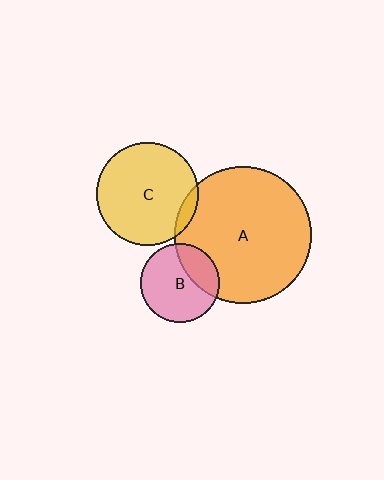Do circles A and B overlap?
Yes.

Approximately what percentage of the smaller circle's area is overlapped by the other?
Approximately 30%.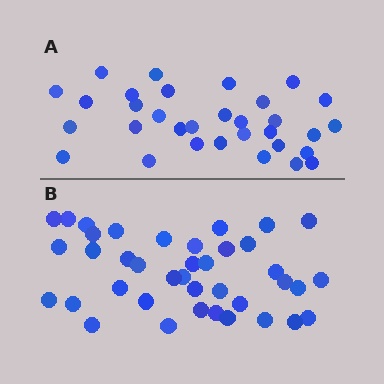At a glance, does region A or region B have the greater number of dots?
Region B (the bottom region) has more dots.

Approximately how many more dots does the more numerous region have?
Region B has roughly 8 or so more dots than region A.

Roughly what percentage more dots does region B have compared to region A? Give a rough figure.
About 20% more.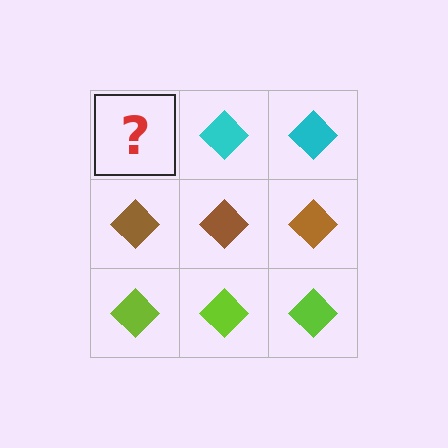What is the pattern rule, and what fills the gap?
The rule is that each row has a consistent color. The gap should be filled with a cyan diamond.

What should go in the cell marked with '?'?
The missing cell should contain a cyan diamond.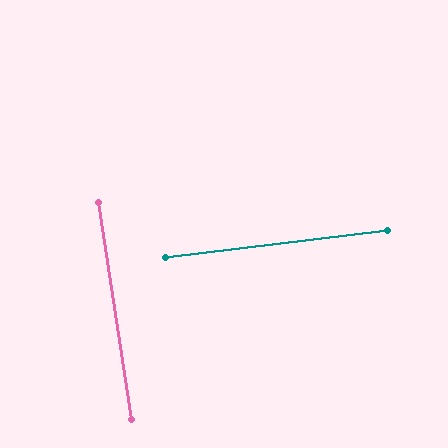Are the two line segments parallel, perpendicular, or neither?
Perpendicular — they meet at approximately 88°.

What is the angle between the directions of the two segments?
Approximately 88 degrees.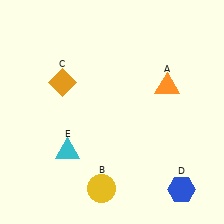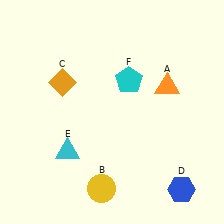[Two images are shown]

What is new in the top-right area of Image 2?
A cyan pentagon (F) was added in the top-right area of Image 2.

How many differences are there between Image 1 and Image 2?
There is 1 difference between the two images.